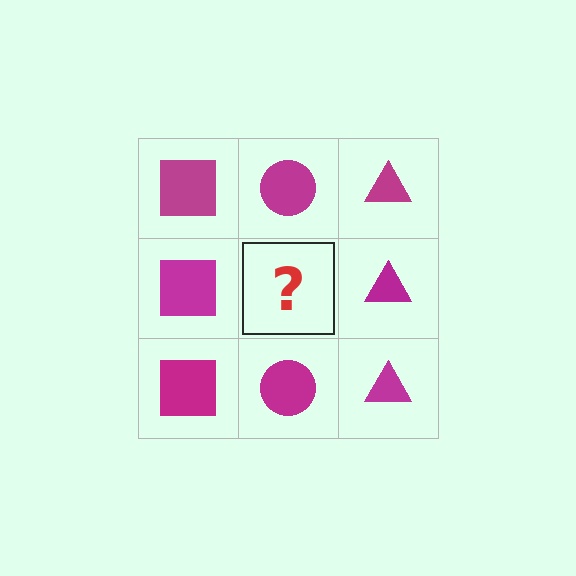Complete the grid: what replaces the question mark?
The question mark should be replaced with a magenta circle.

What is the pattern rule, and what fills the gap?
The rule is that each column has a consistent shape. The gap should be filled with a magenta circle.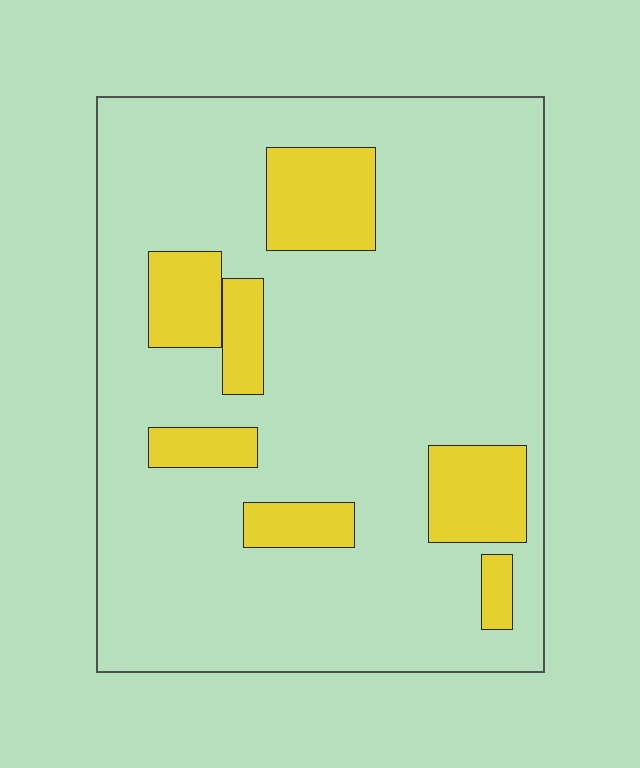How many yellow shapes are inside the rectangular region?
7.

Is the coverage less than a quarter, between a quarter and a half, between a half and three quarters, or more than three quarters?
Less than a quarter.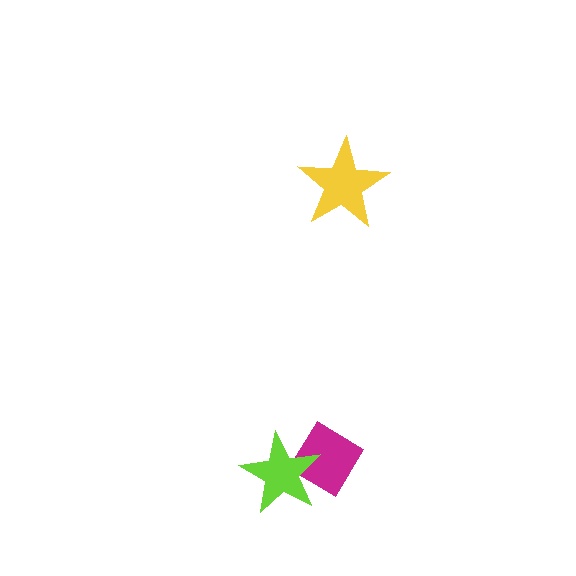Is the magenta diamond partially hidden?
Yes, it is partially covered by another shape.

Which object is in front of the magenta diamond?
The lime star is in front of the magenta diamond.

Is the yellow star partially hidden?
No, no other shape covers it.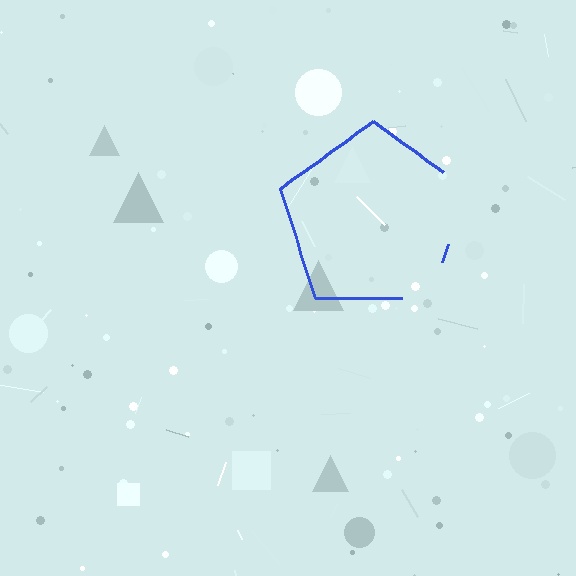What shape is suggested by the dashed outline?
The dashed outline suggests a pentagon.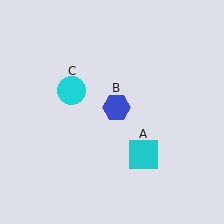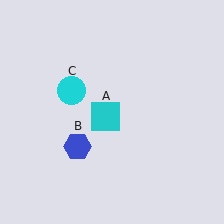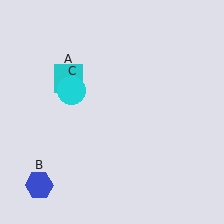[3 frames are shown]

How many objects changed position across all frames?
2 objects changed position: cyan square (object A), blue hexagon (object B).